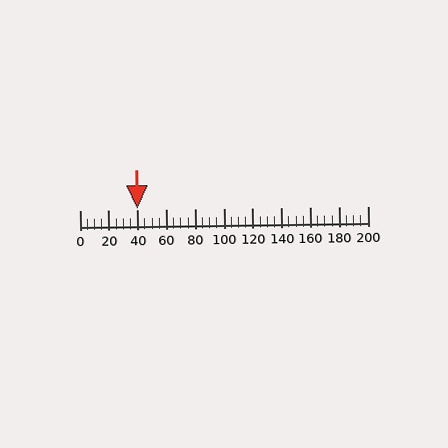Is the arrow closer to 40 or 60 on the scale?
The arrow is closer to 40.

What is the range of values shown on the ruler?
The ruler shows values from 0 to 200.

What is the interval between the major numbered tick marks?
The major tick marks are spaced 20 units apart.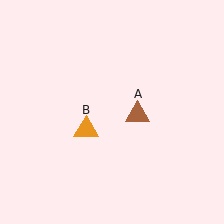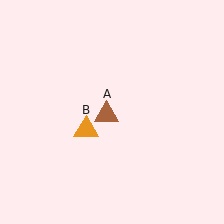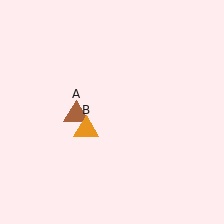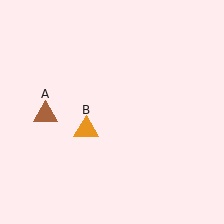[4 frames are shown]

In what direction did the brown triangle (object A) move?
The brown triangle (object A) moved left.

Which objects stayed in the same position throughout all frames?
Orange triangle (object B) remained stationary.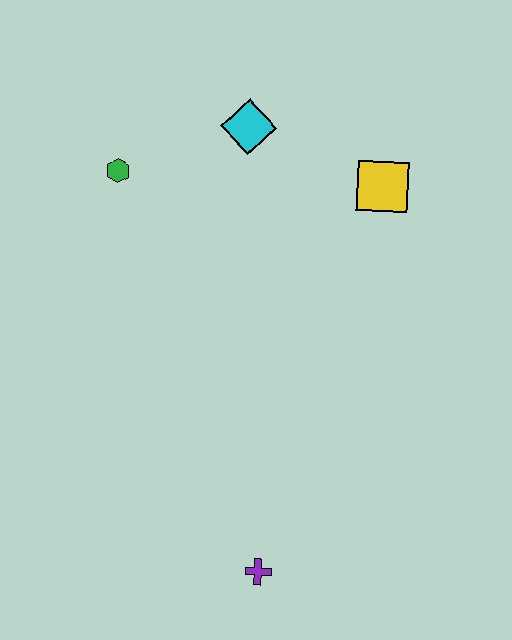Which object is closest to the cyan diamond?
The green hexagon is closest to the cyan diamond.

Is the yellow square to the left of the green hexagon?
No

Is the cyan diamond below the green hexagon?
No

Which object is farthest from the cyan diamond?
The purple cross is farthest from the cyan diamond.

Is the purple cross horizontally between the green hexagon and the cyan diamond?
No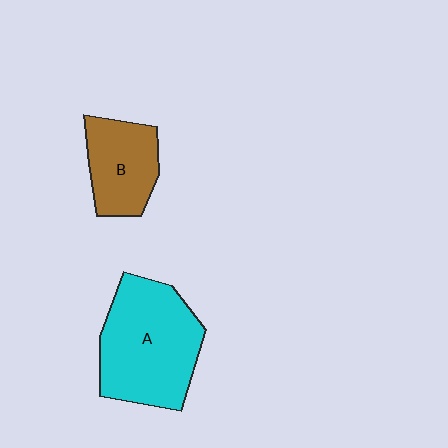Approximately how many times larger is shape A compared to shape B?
Approximately 1.8 times.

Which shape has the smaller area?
Shape B (brown).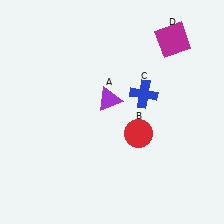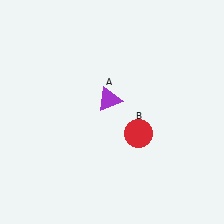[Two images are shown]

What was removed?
The blue cross (C), the magenta square (D) were removed in Image 2.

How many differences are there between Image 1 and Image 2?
There are 2 differences between the two images.